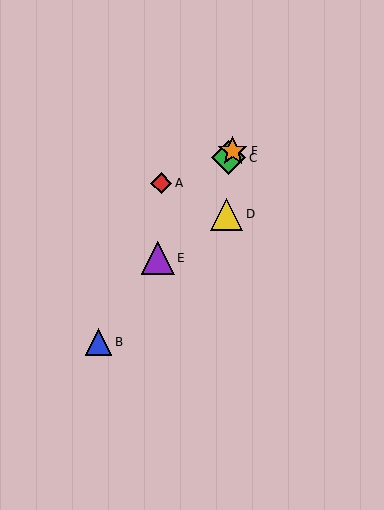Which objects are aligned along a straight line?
Objects B, C, E, F are aligned along a straight line.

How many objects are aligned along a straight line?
4 objects (B, C, E, F) are aligned along a straight line.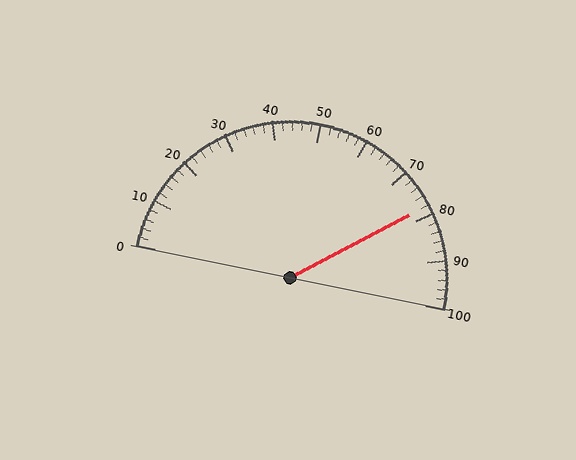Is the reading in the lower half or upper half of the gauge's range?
The reading is in the upper half of the range (0 to 100).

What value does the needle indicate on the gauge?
The needle indicates approximately 78.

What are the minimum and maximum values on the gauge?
The gauge ranges from 0 to 100.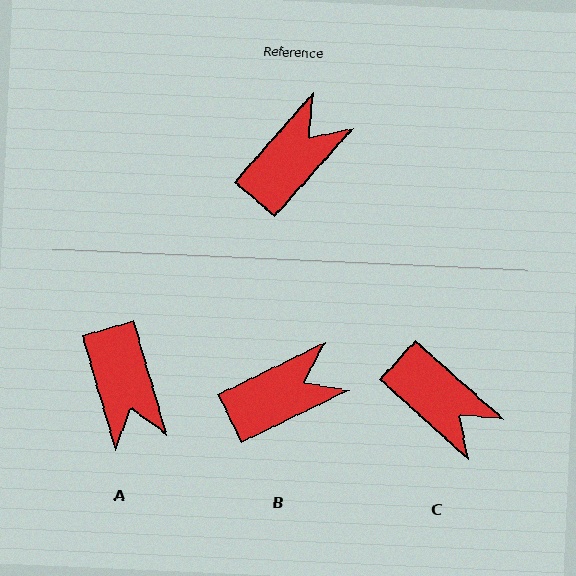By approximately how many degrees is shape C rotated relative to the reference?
Approximately 91 degrees clockwise.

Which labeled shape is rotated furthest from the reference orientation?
A, about 122 degrees away.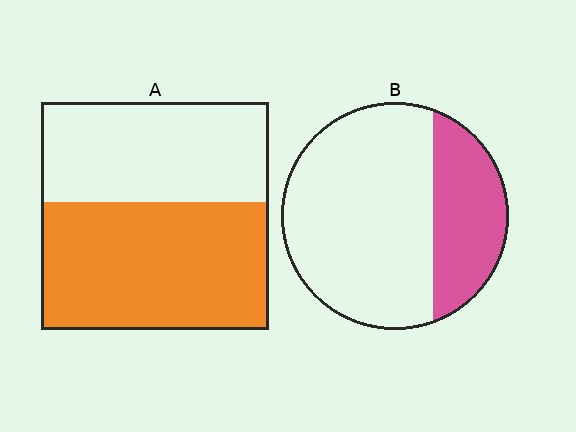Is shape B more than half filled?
No.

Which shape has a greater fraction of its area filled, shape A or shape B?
Shape A.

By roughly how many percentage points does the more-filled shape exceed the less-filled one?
By roughly 25 percentage points (A over B).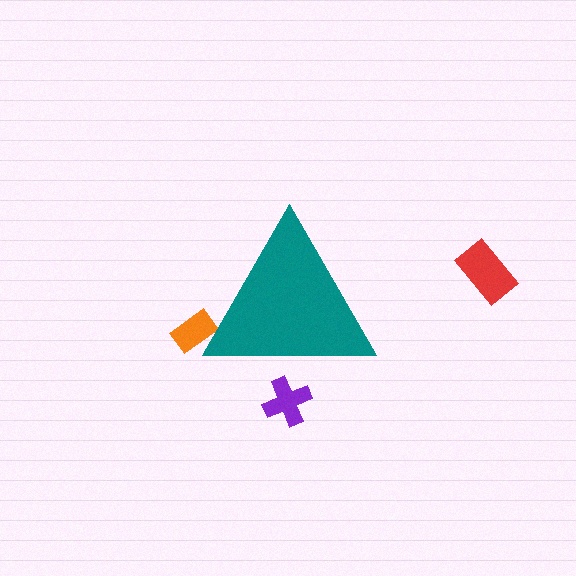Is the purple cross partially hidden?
Yes, the purple cross is partially hidden behind the teal triangle.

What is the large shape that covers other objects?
A teal triangle.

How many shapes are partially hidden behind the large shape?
2 shapes are partially hidden.